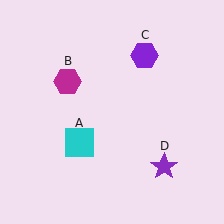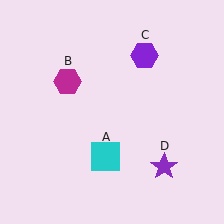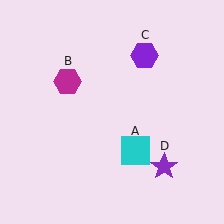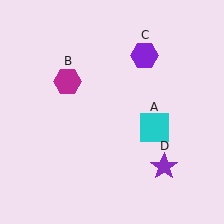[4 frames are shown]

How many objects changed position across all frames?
1 object changed position: cyan square (object A).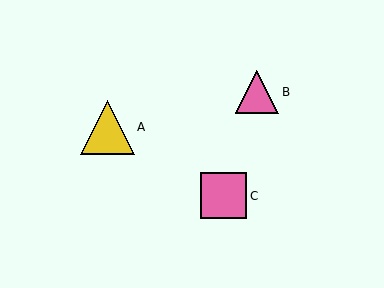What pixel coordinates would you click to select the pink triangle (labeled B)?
Click at (257, 92) to select the pink triangle B.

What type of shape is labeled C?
Shape C is a pink square.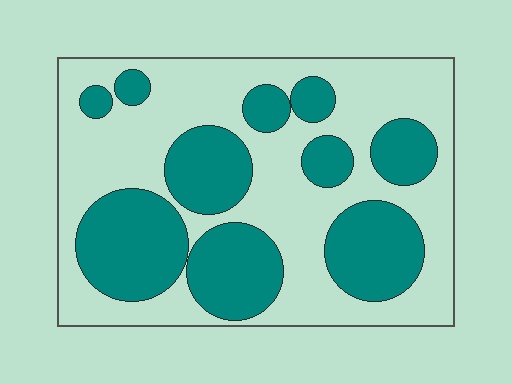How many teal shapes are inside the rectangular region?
10.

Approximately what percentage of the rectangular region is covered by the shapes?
Approximately 40%.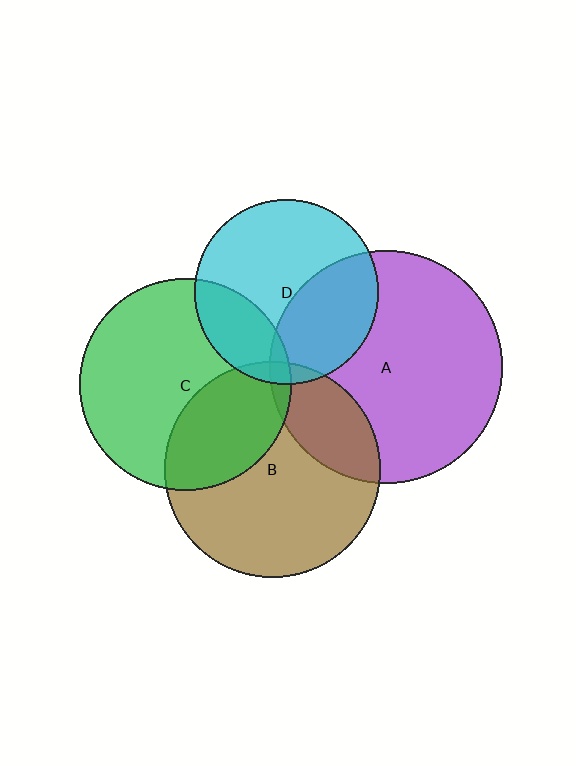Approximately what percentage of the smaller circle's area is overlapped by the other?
Approximately 35%.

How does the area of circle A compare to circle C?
Approximately 1.2 times.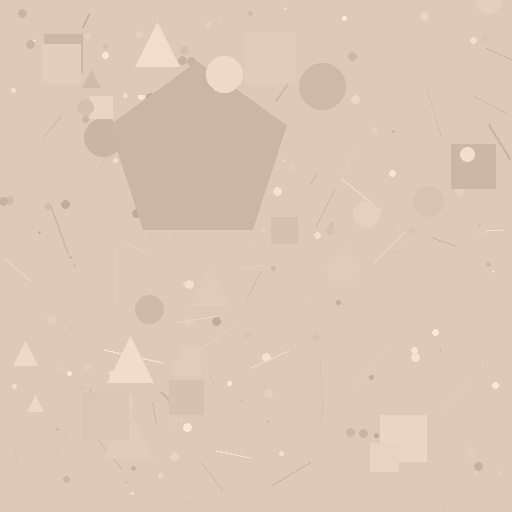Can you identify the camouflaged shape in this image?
The camouflaged shape is a pentagon.